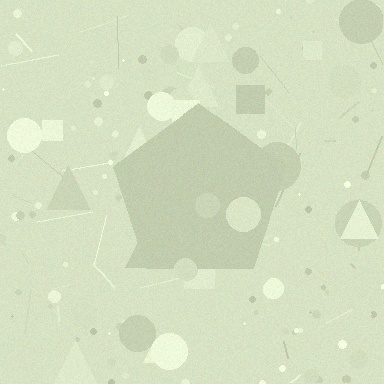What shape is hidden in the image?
A pentagon is hidden in the image.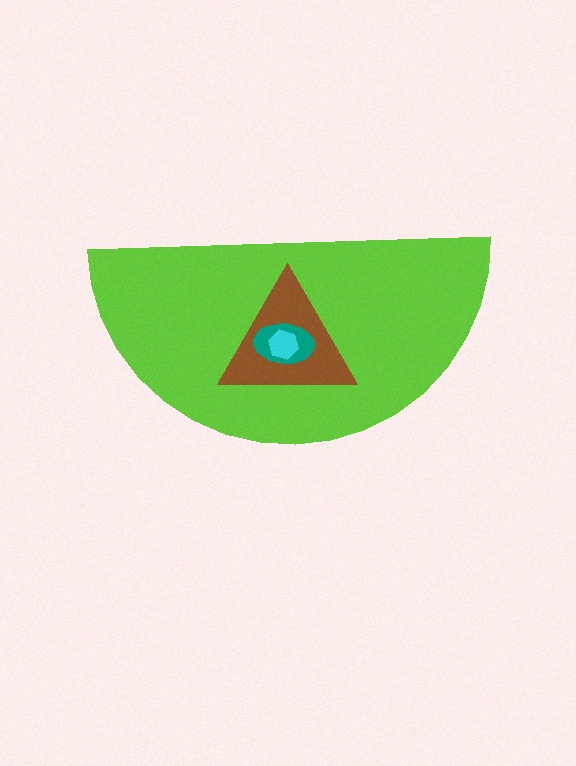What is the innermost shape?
The cyan hexagon.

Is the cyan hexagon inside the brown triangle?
Yes.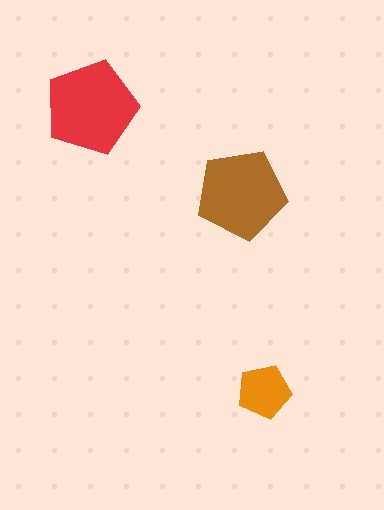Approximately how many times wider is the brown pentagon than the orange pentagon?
About 1.5 times wider.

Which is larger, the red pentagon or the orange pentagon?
The red one.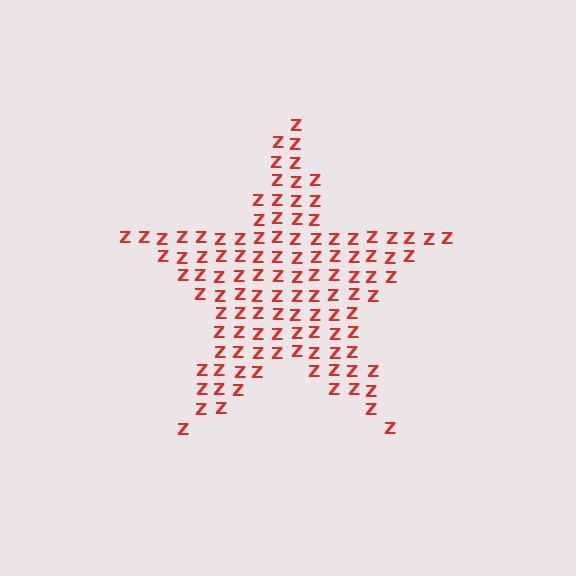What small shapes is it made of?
It is made of small letter Z's.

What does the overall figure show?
The overall figure shows a star.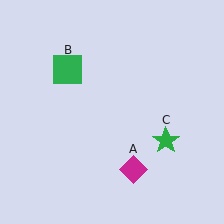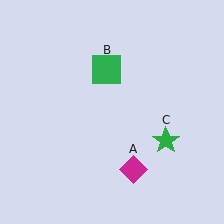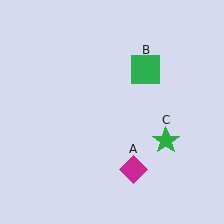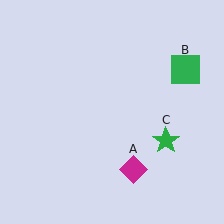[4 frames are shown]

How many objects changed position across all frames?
1 object changed position: green square (object B).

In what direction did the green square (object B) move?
The green square (object B) moved right.